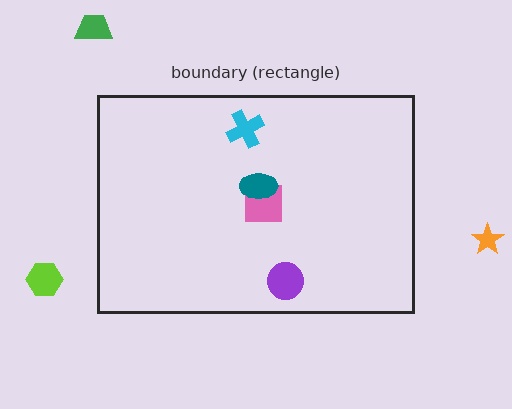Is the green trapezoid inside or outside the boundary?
Outside.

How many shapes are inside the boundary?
4 inside, 3 outside.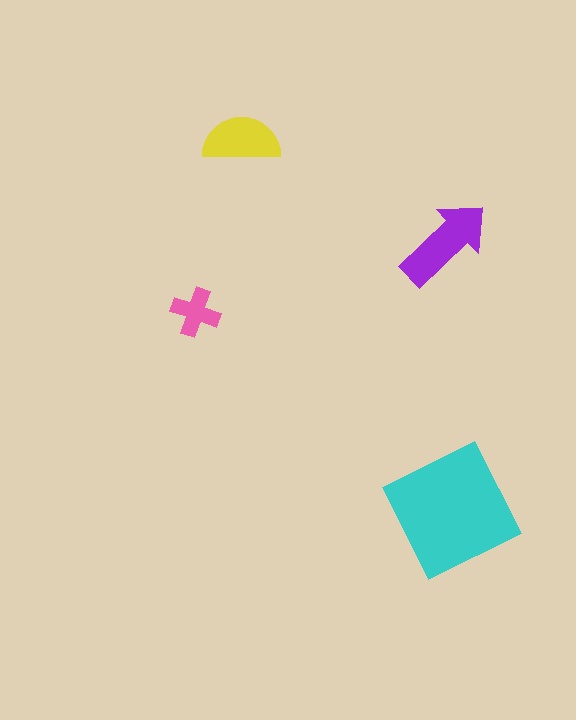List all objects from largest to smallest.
The cyan square, the purple arrow, the yellow semicircle, the pink cross.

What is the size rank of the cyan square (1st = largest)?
1st.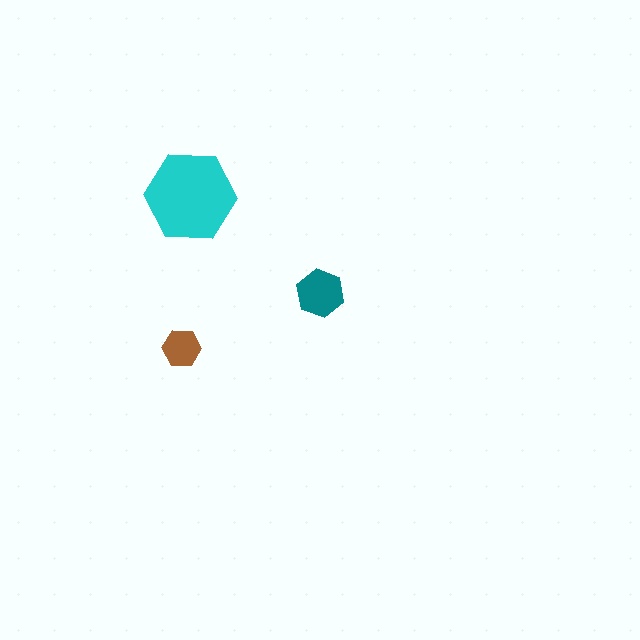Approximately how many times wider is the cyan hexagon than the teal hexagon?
About 2 times wider.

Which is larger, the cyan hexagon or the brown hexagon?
The cyan one.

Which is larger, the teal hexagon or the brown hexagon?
The teal one.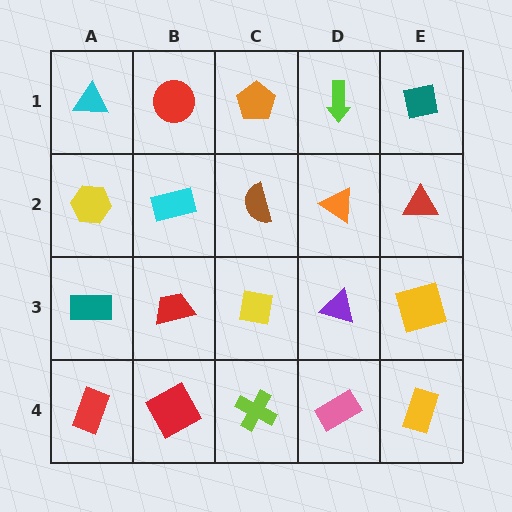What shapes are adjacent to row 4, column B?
A red trapezoid (row 3, column B), a red rectangle (row 4, column A), a lime cross (row 4, column C).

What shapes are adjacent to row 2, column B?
A red circle (row 1, column B), a red trapezoid (row 3, column B), a yellow hexagon (row 2, column A), a brown semicircle (row 2, column C).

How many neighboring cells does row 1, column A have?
2.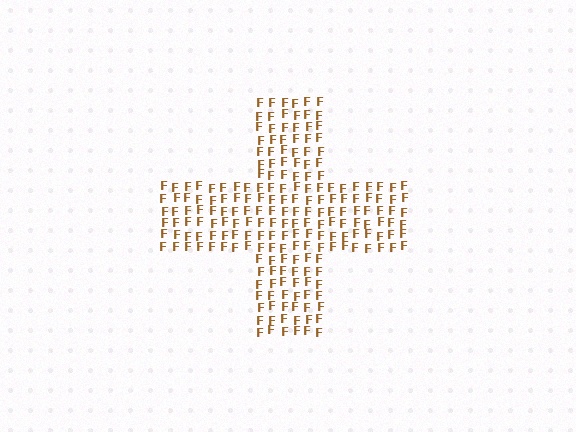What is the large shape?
The large shape is a cross.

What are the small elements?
The small elements are letter F's.